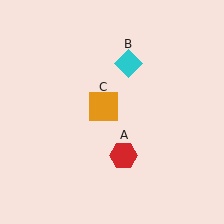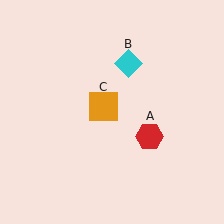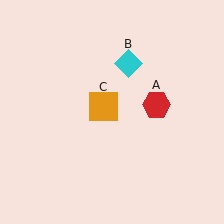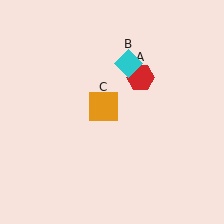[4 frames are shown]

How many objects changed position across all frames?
1 object changed position: red hexagon (object A).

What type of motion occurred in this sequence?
The red hexagon (object A) rotated counterclockwise around the center of the scene.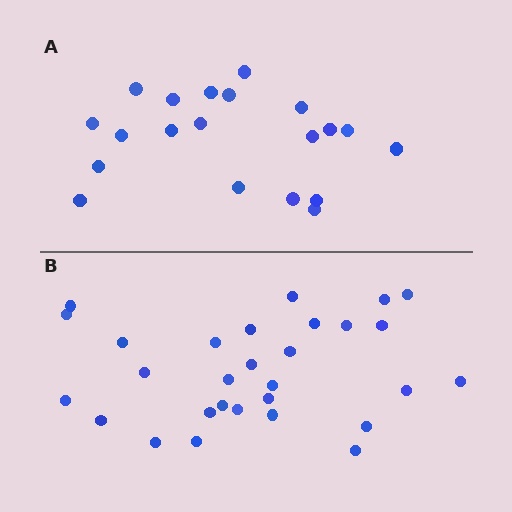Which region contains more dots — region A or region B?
Region B (the bottom region) has more dots.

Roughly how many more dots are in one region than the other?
Region B has roughly 8 or so more dots than region A.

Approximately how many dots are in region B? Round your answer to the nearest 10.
About 30 dots. (The exact count is 29, which rounds to 30.)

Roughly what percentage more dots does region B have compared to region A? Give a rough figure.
About 45% more.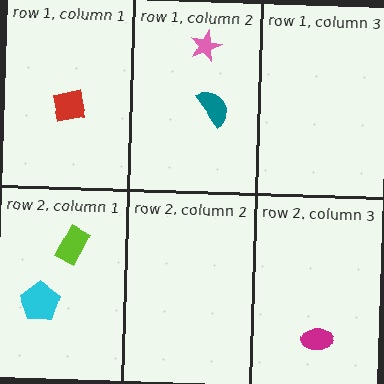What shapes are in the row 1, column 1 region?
The red square.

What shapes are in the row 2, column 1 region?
The lime rectangle, the cyan pentagon.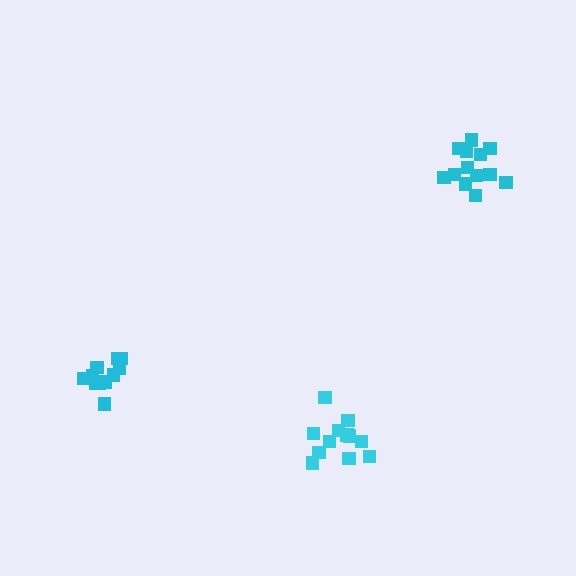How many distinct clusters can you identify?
There are 3 distinct clusters.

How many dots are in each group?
Group 1: 11 dots, Group 2: 13 dots, Group 3: 13 dots (37 total).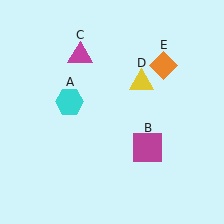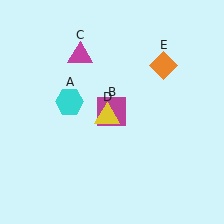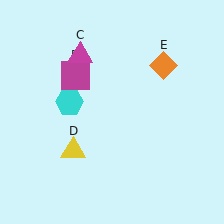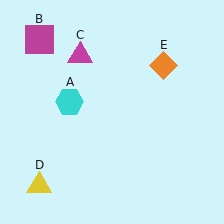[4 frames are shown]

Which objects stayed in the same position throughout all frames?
Cyan hexagon (object A) and magenta triangle (object C) and orange diamond (object E) remained stationary.